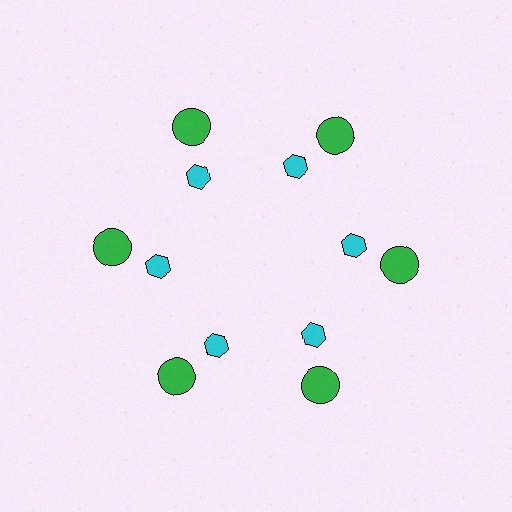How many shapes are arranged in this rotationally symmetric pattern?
There are 12 shapes, arranged in 6 groups of 2.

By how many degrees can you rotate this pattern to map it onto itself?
The pattern maps onto itself every 60 degrees of rotation.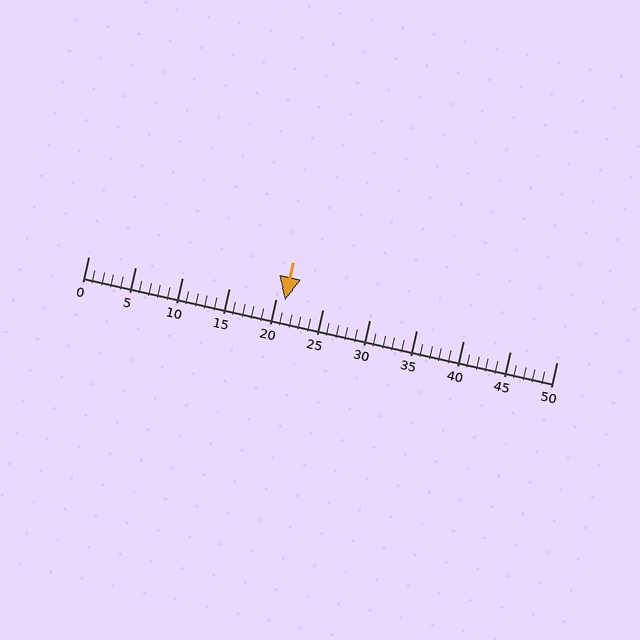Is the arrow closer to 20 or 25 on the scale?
The arrow is closer to 20.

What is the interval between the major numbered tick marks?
The major tick marks are spaced 5 units apart.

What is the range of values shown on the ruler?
The ruler shows values from 0 to 50.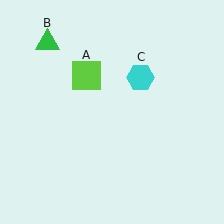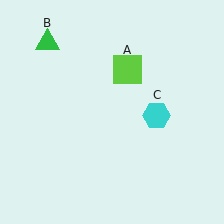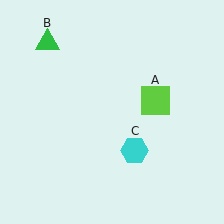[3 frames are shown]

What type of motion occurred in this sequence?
The lime square (object A), cyan hexagon (object C) rotated clockwise around the center of the scene.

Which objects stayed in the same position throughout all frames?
Green triangle (object B) remained stationary.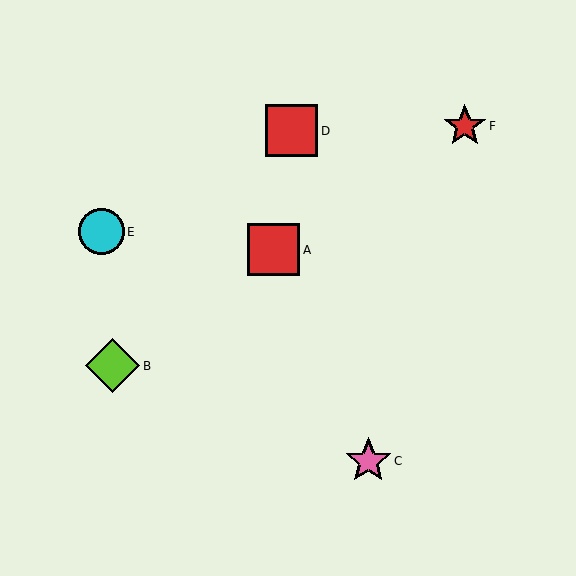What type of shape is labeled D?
Shape D is a red square.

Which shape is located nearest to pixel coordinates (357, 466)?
The pink star (labeled C) at (368, 461) is nearest to that location.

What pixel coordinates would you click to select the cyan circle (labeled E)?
Click at (101, 232) to select the cyan circle E.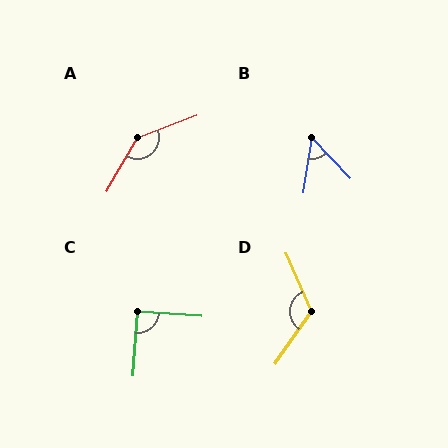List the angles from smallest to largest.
B (52°), C (90°), D (121°), A (140°).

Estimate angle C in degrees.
Approximately 90 degrees.